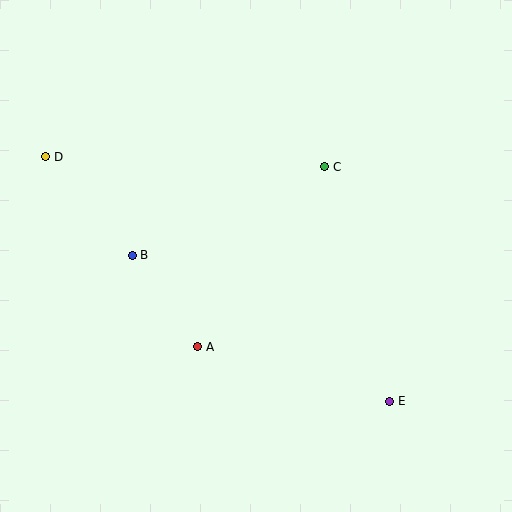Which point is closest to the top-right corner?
Point C is closest to the top-right corner.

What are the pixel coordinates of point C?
Point C is at (325, 167).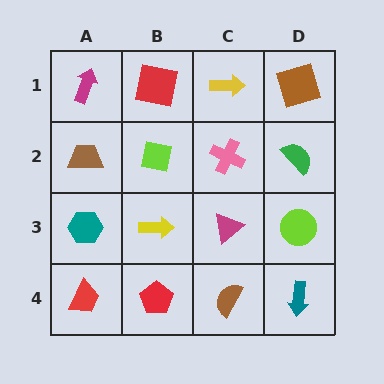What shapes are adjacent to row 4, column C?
A magenta triangle (row 3, column C), a red pentagon (row 4, column B), a teal arrow (row 4, column D).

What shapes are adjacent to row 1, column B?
A lime square (row 2, column B), a magenta arrow (row 1, column A), a yellow arrow (row 1, column C).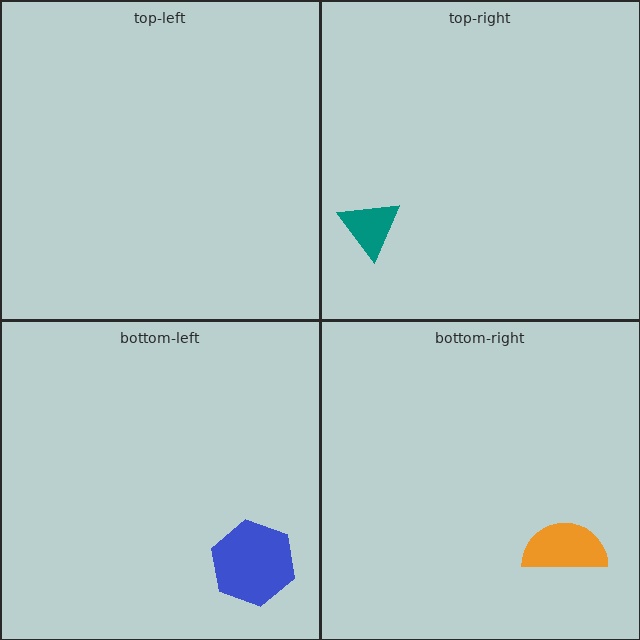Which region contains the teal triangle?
The top-right region.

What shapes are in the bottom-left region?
The blue hexagon.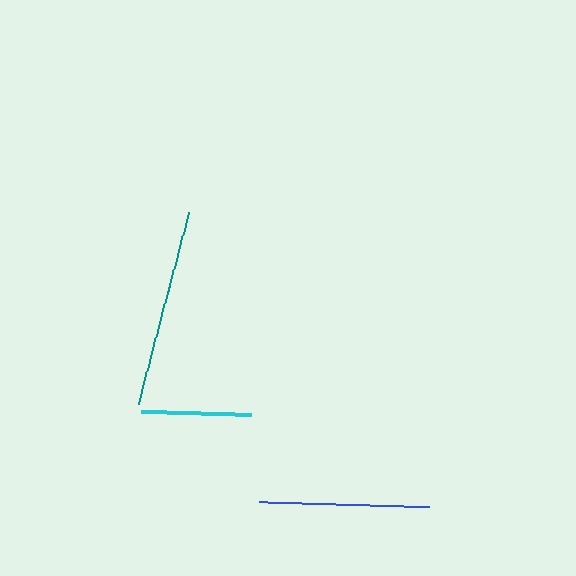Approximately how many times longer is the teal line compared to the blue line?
The teal line is approximately 1.2 times the length of the blue line.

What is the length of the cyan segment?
The cyan segment is approximately 111 pixels long.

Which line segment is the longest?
The teal line is the longest at approximately 198 pixels.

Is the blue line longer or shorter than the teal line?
The teal line is longer than the blue line.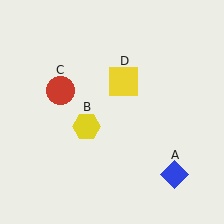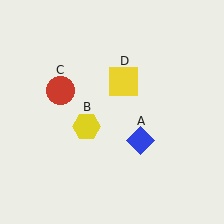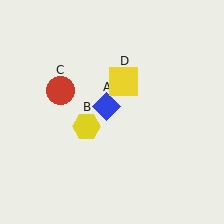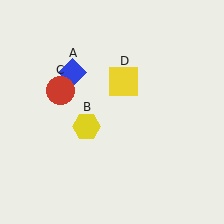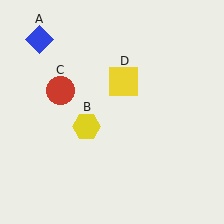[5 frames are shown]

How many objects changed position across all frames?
1 object changed position: blue diamond (object A).